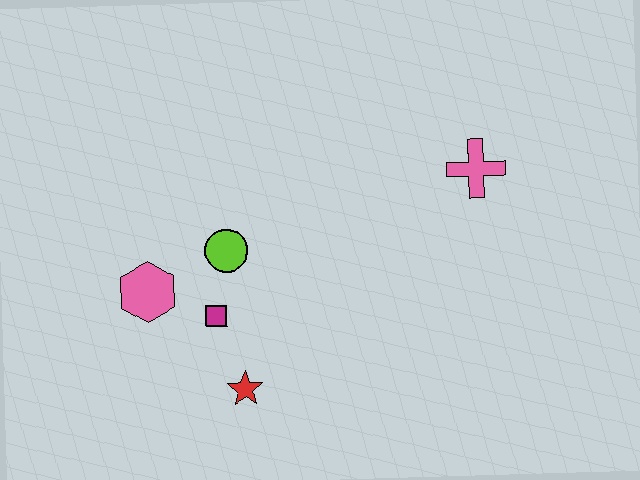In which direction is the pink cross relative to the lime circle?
The pink cross is to the right of the lime circle.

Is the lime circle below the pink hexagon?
No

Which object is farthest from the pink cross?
The pink hexagon is farthest from the pink cross.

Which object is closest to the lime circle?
The magenta square is closest to the lime circle.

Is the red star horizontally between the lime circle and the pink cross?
Yes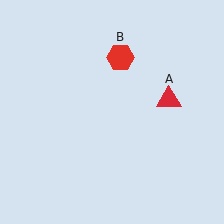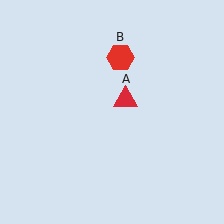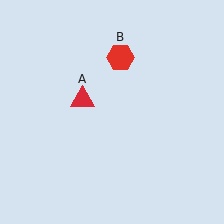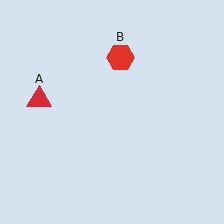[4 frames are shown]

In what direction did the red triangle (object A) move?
The red triangle (object A) moved left.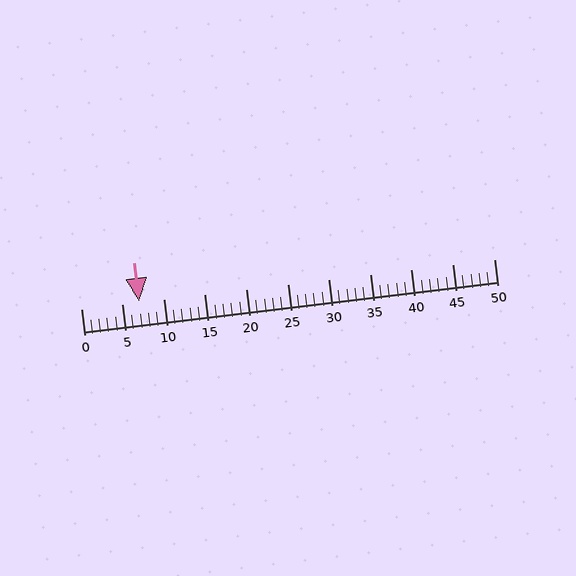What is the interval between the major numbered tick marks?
The major tick marks are spaced 5 units apart.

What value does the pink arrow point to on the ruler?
The pink arrow points to approximately 7.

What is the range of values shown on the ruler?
The ruler shows values from 0 to 50.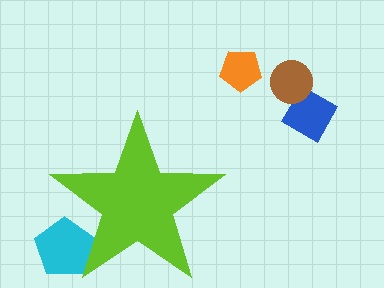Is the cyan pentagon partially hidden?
Yes, the cyan pentagon is partially hidden behind the lime star.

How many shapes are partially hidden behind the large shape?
1 shape is partially hidden.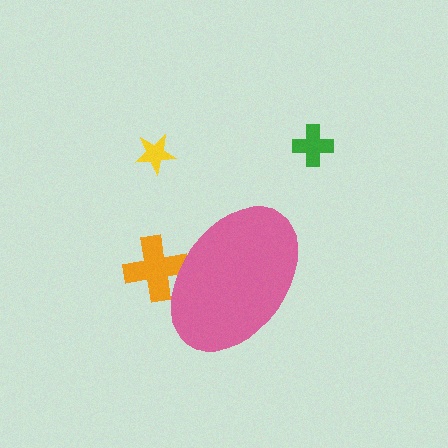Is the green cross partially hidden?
No, the green cross is fully visible.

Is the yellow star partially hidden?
No, the yellow star is fully visible.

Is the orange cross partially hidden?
Yes, the orange cross is partially hidden behind the pink ellipse.